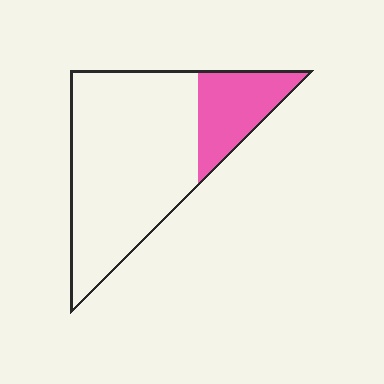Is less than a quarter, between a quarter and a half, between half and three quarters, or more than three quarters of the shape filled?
Less than a quarter.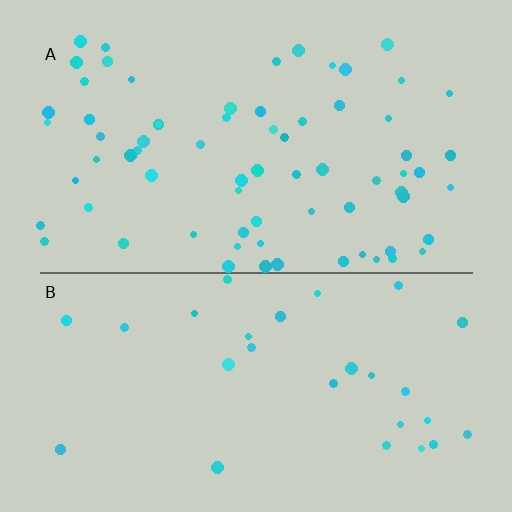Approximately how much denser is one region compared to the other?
Approximately 2.5× — region A over region B.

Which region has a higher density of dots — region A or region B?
A (the top).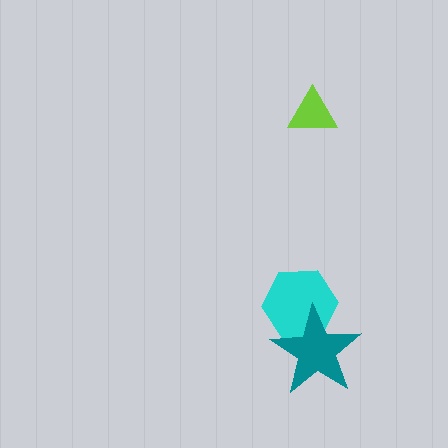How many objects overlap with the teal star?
1 object overlaps with the teal star.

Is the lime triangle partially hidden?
No, no other shape covers it.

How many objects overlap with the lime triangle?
0 objects overlap with the lime triangle.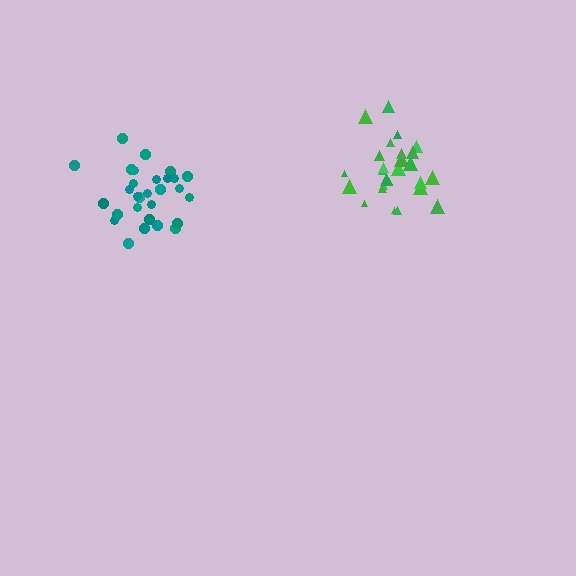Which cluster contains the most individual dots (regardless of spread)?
Teal (29).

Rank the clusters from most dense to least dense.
green, teal.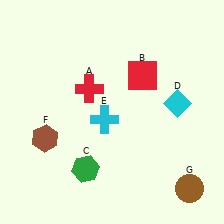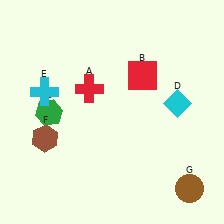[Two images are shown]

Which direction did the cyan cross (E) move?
The cyan cross (E) moved left.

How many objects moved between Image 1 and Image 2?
2 objects moved between the two images.